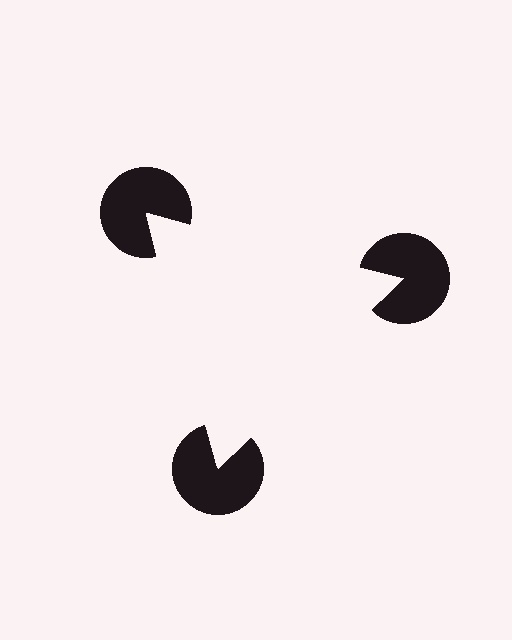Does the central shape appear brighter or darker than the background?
It typically appears slightly brighter than the background, even though no actual brightness change is drawn.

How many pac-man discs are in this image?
There are 3 — one at each vertex of the illusory triangle.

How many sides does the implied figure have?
3 sides.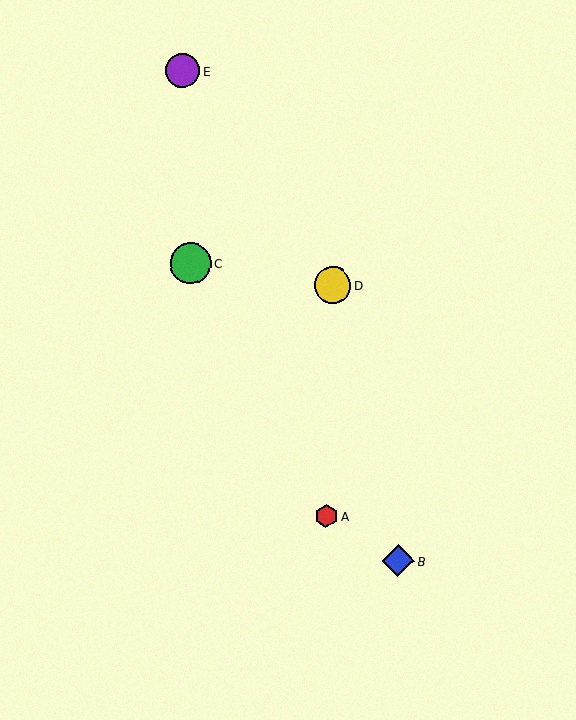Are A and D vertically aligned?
Yes, both are at x≈326.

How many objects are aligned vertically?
2 objects (A, D) are aligned vertically.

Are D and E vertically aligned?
No, D is at x≈333 and E is at x≈183.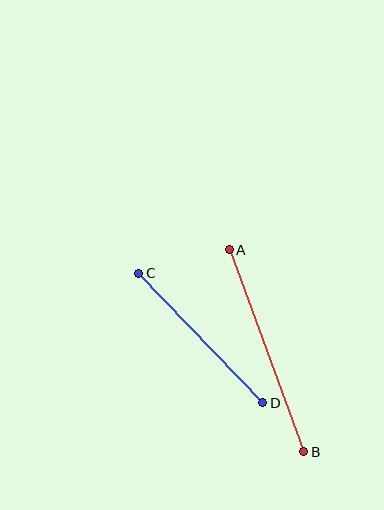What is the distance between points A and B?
The distance is approximately 215 pixels.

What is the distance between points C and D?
The distance is approximately 179 pixels.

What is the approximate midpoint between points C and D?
The midpoint is at approximately (201, 338) pixels.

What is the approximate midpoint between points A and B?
The midpoint is at approximately (266, 351) pixels.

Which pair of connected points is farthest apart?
Points A and B are farthest apart.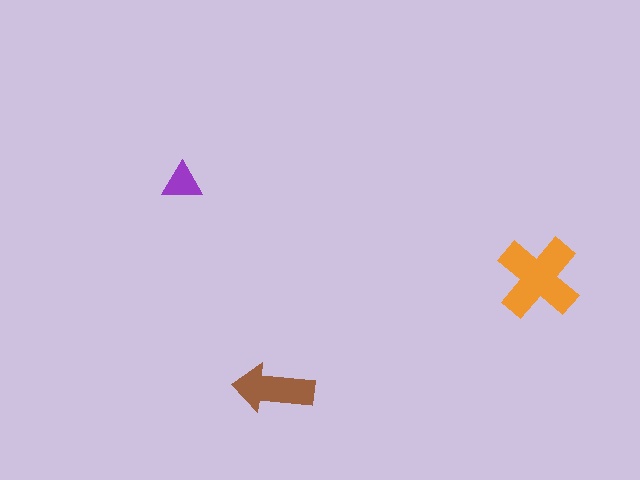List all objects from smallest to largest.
The purple triangle, the brown arrow, the orange cross.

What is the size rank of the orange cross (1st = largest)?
1st.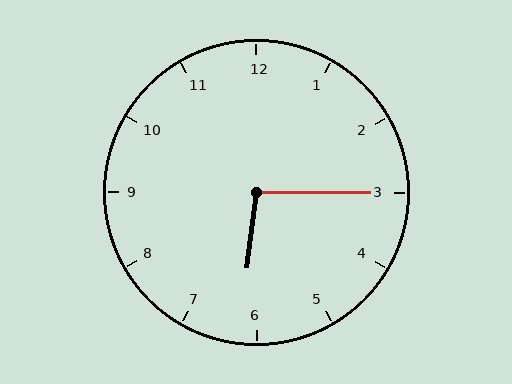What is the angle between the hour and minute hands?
Approximately 98 degrees.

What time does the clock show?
6:15.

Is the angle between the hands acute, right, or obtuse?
It is obtuse.